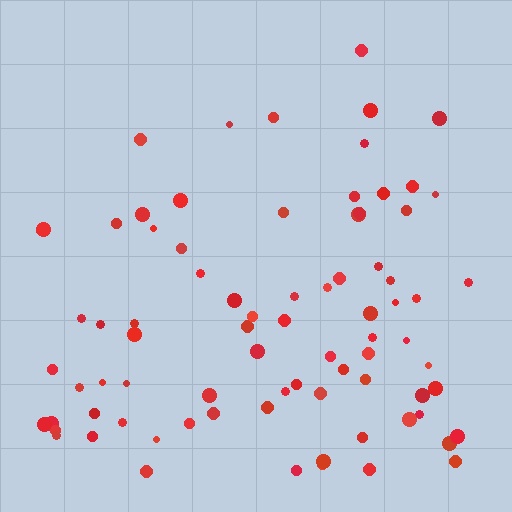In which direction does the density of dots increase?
From top to bottom, with the bottom side densest.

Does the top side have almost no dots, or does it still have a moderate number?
Still a moderate number, just noticeably fewer than the bottom.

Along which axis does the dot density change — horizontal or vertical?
Vertical.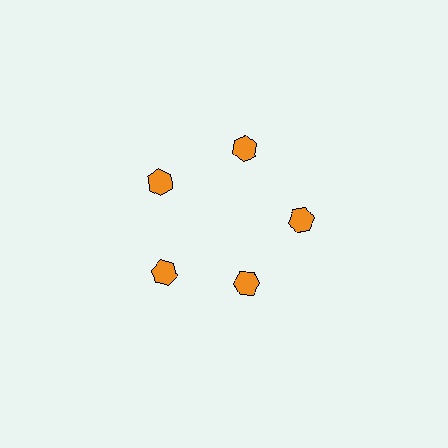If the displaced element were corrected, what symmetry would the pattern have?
It would have 5-fold rotational symmetry — the pattern would map onto itself every 72 degrees.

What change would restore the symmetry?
The symmetry would be restored by moving it outward, back onto the ring so that all 5 hexagons sit at equal angles and equal distance from the center.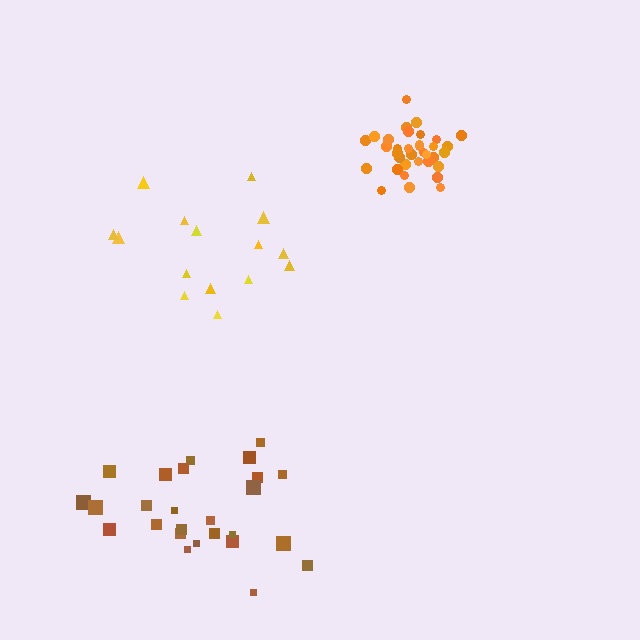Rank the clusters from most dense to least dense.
orange, brown, yellow.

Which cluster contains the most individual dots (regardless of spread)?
Orange (35).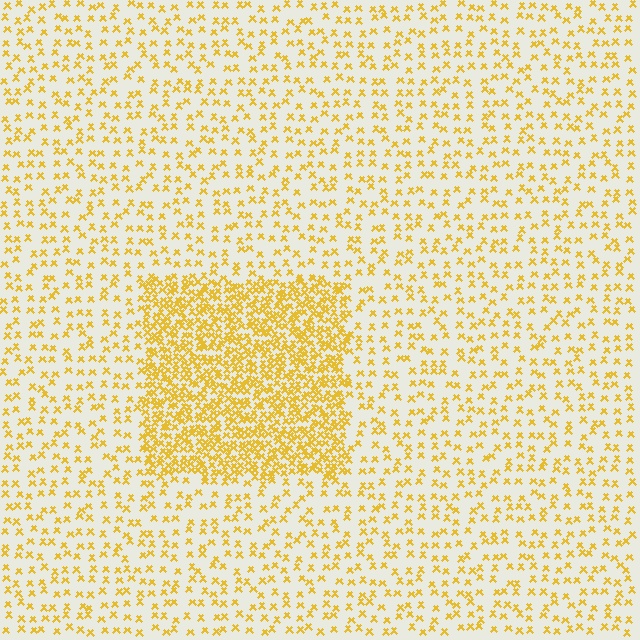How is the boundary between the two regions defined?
The boundary is defined by a change in element density (approximately 2.9x ratio). All elements are the same color, size, and shape.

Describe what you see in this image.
The image contains small yellow elements arranged at two different densities. A rectangle-shaped region is visible where the elements are more densely packed than the surrounding area.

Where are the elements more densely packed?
The elements are more densely packed inside the rectangle boundary.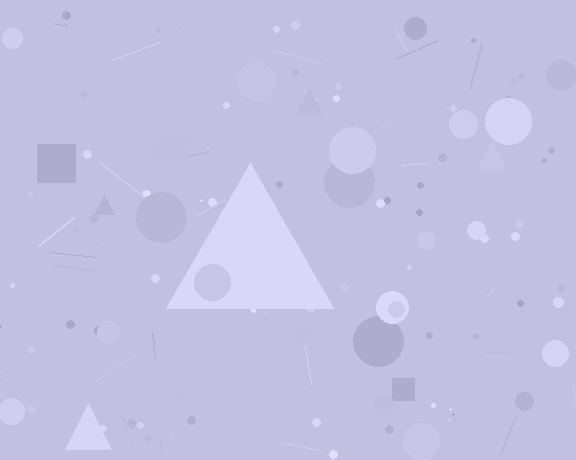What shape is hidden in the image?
A triangle is hidden in the image.